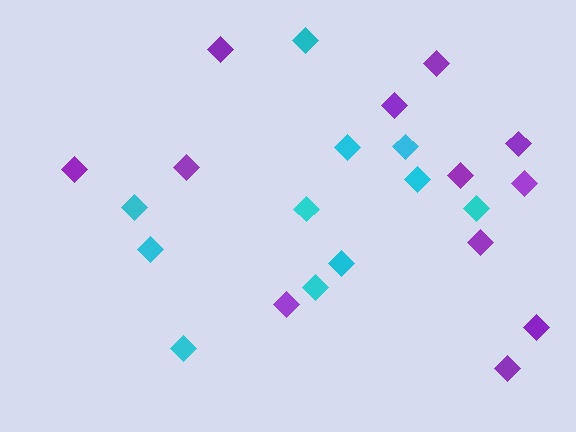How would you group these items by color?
There are 2 groups: one group of purple diamonds (12) and one group of cyan diamonds (11).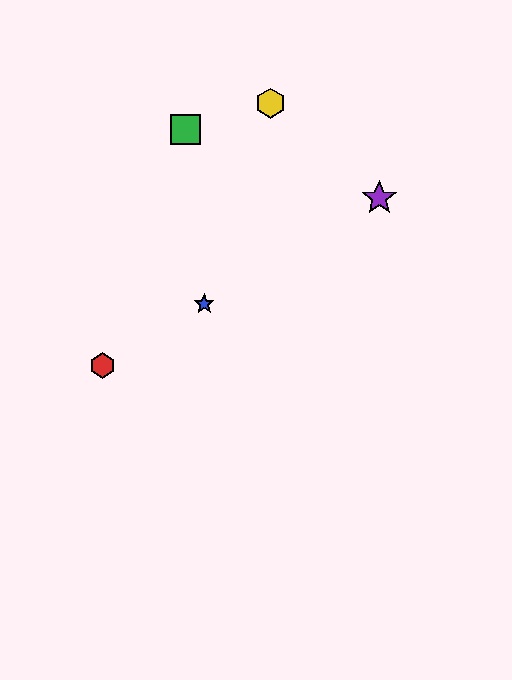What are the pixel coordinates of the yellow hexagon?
The yellow hexagon is at (271, 103).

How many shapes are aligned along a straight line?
3 shapes (the red hexagon, the blue star, the purple star) are aligned along a straight line.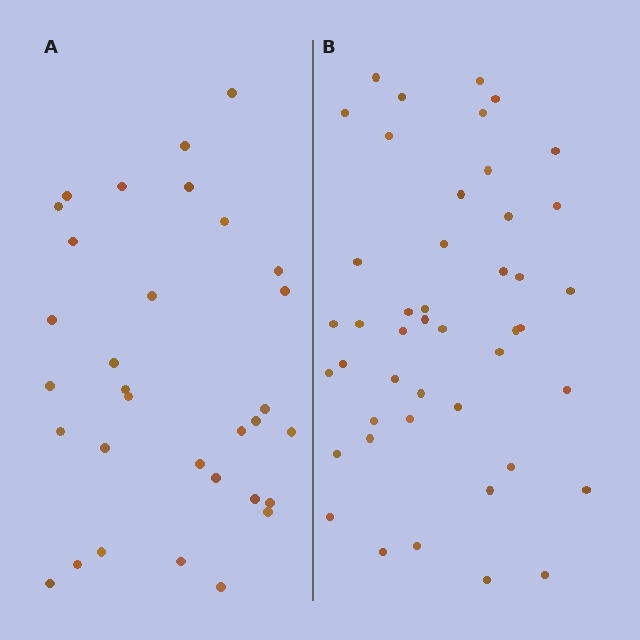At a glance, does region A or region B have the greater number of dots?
Region B (the right region) has more dots.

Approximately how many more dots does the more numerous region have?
Region B has approximately 15 more dots than region A.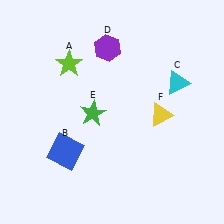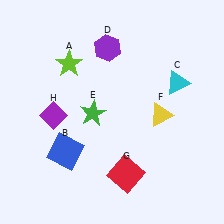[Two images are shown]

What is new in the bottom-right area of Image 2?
A red square (G) was added in the bottom-right area of Image 2.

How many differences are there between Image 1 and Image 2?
There are 2 differences between the two images.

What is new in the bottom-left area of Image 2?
A purple diamond (H) was added in the bottom-left area of Image 2.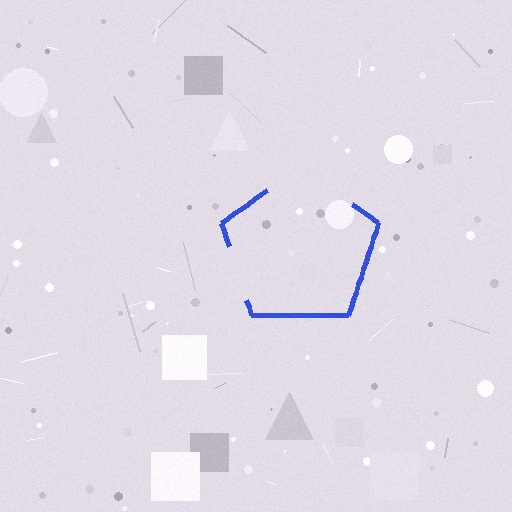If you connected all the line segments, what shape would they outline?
They would outline a pentagon.